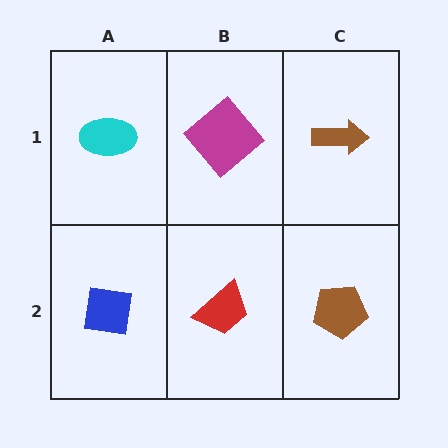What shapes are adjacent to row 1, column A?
A blue square (row 2, column A), a magenta diamond (row 1, column B).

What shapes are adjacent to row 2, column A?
A cyan ellipse (row 1, column A), a red trapezoid (row 2, column B).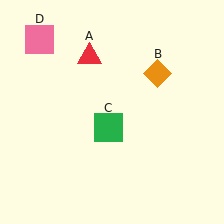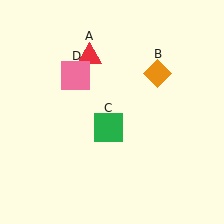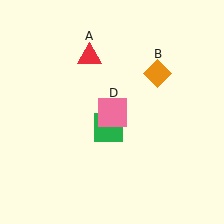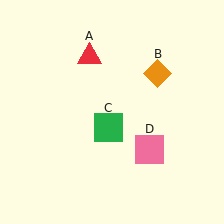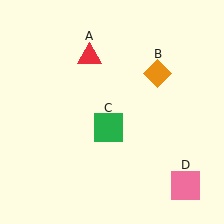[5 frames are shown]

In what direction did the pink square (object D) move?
The pink square (object D) moved down and to the right.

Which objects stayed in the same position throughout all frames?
Red triangle (object A) and orange diamond (object B) and green square (object C) remained stationary.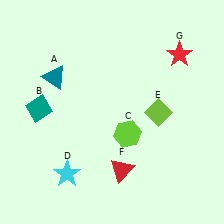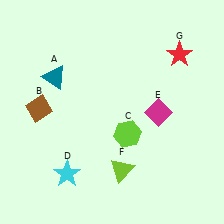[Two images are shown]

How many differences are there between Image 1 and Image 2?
There are 3 differences between the two images.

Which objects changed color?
B changed from teal to brown. E changed from lime to magenta. F changed from red to lime.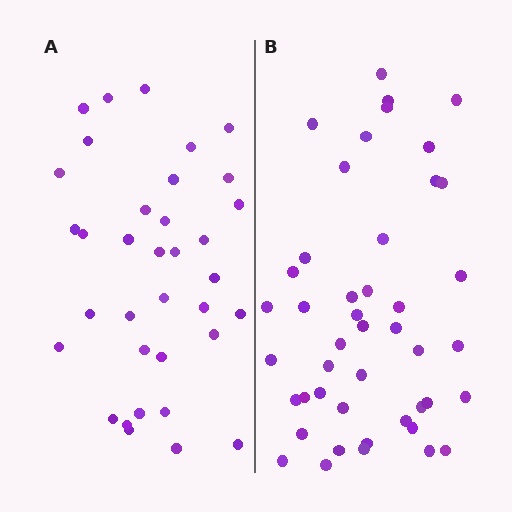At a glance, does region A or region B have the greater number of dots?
Region B (the right region) has more dots.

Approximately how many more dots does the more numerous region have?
Region B has roughly 10 or so more dots than region A.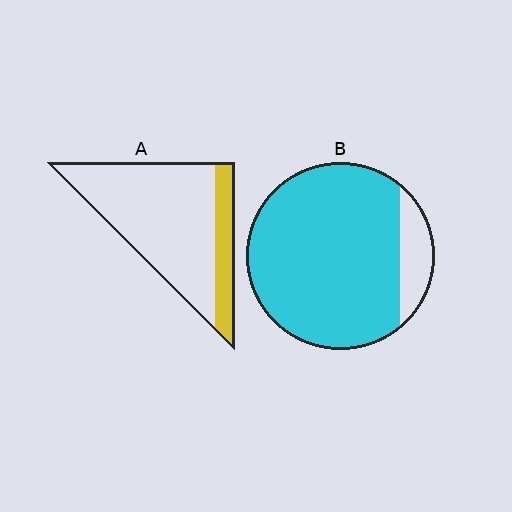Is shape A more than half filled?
No.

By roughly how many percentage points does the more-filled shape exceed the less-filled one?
By roughly 65 percentage points (B over A).